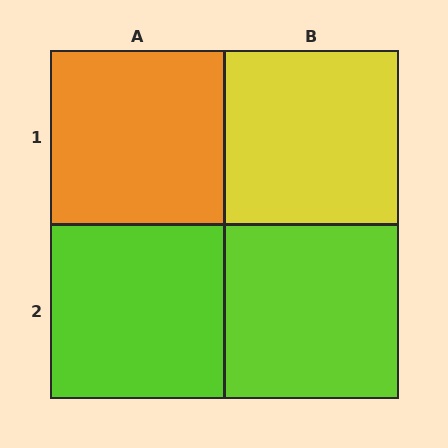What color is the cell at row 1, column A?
Orange.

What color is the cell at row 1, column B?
Yellow.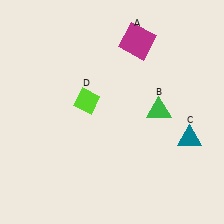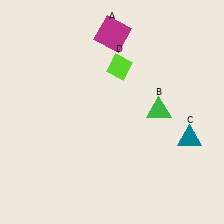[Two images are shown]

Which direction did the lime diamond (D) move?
The lime diamond (D) moved up.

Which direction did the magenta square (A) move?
The magenta square (A) moved left.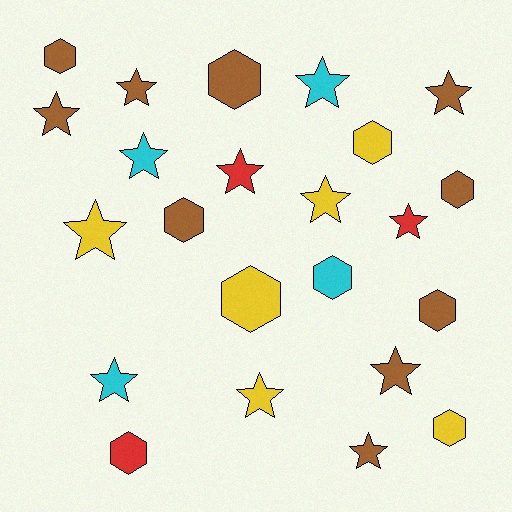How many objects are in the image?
There are 23 objects.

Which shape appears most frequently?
Star, with 13 objects.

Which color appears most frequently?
Brown, with 10 objects.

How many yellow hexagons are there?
There are 3 yellow hexagons.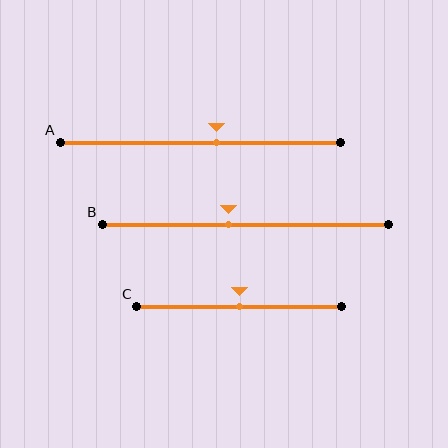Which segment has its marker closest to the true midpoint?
Segment C has its marker closest to the true midpoint.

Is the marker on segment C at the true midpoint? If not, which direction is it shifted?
Yes, the marker on segment C is at the true midpoint.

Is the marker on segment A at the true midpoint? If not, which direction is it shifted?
No, the marker on segment A is shifted to the right by about 6% of the segment length.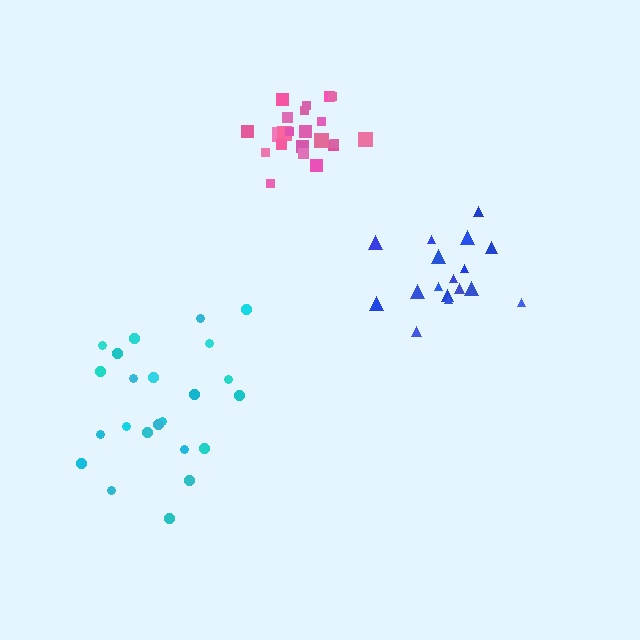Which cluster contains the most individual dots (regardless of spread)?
Cyan (23).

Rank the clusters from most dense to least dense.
pink, blue, cyan.